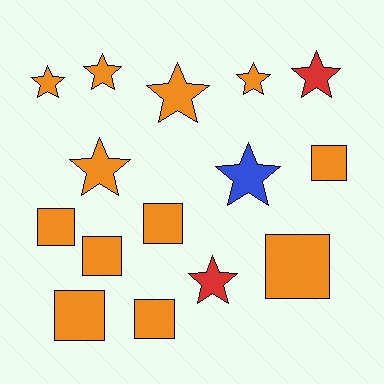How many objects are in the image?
There are 15 objects.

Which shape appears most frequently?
Star, with 8 objects.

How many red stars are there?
There are 2 red stars.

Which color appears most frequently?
Orange, with 12 objects.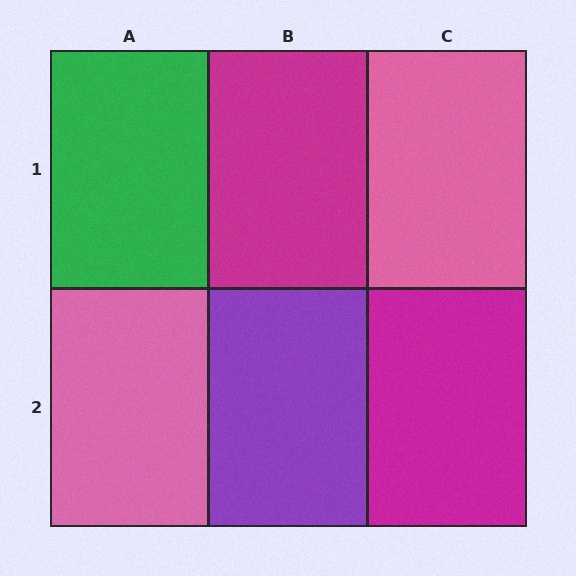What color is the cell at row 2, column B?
Purple.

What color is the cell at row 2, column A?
Pink.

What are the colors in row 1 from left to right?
Green, magenta, pink.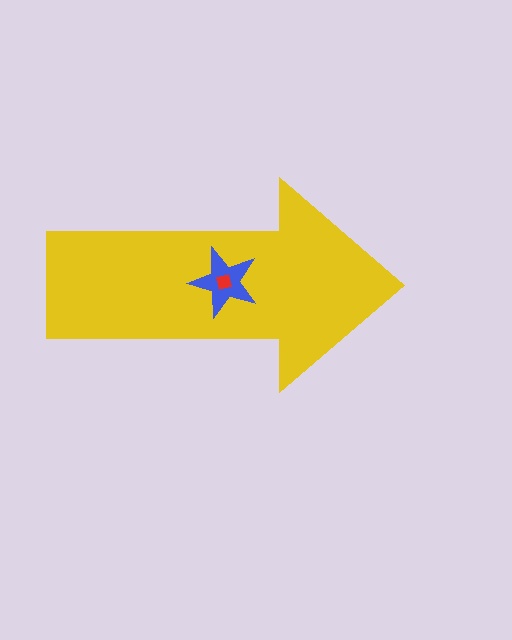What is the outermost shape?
The yellow arrow.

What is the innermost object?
The red diamond.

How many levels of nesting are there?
3.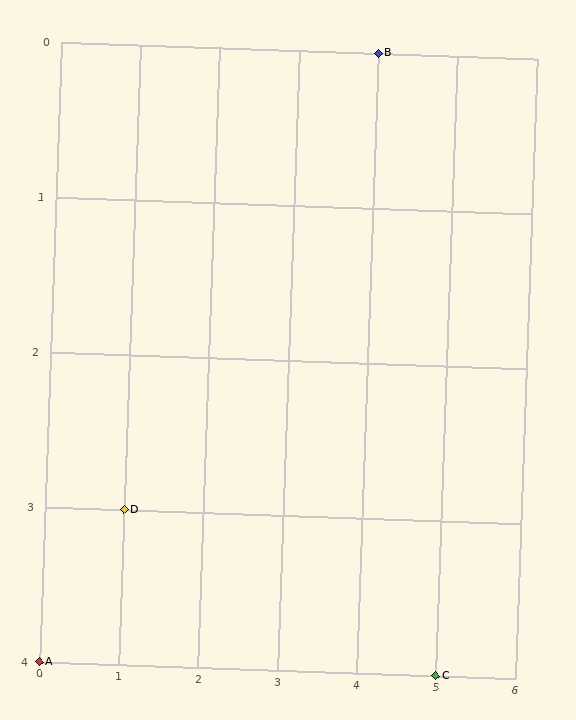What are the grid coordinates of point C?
Point C is at grid coordinates (5, 4).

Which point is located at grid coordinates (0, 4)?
Point A is at (0, 4).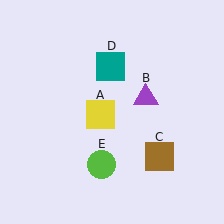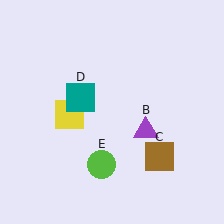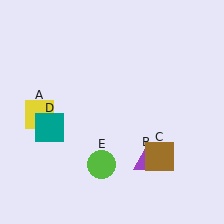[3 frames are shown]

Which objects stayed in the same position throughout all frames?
Brown square (object C) and lime circle (object E) remained stationary.